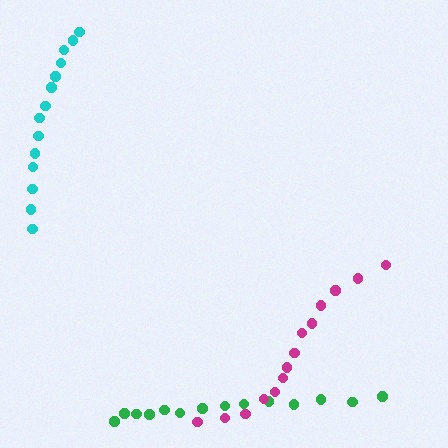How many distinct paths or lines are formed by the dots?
There are 3 distinct paths.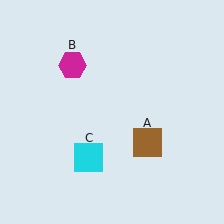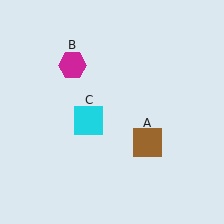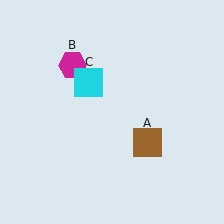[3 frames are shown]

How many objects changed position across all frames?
1 object changed position: cyan square (object C).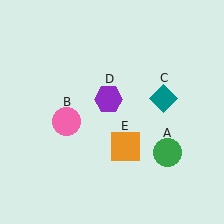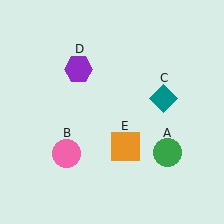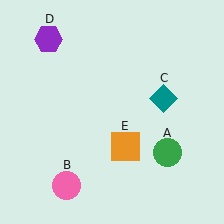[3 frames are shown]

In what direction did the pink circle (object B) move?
The pink circle (object B) moved down.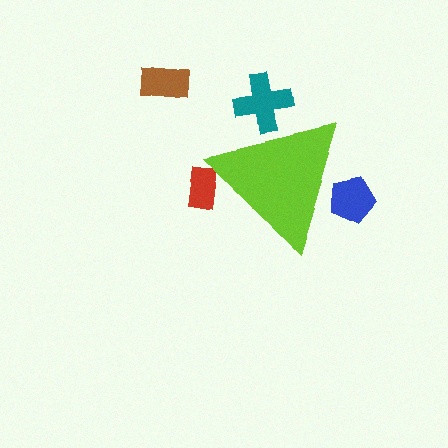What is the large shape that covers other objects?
A lime triangle.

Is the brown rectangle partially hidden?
No, the brown rectangle is fully visible.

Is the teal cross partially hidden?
Yes, the teal cross is partially hidden behind the lime triangle.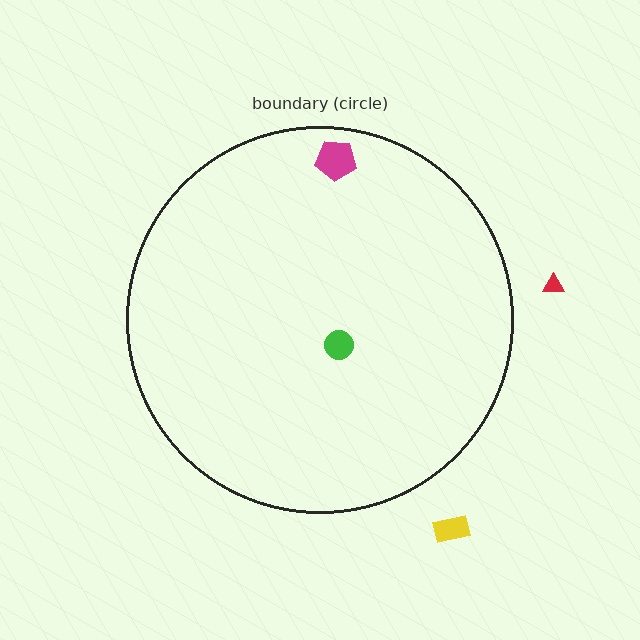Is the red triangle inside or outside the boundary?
Outside.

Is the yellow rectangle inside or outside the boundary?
Outside.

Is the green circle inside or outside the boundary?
Inside.